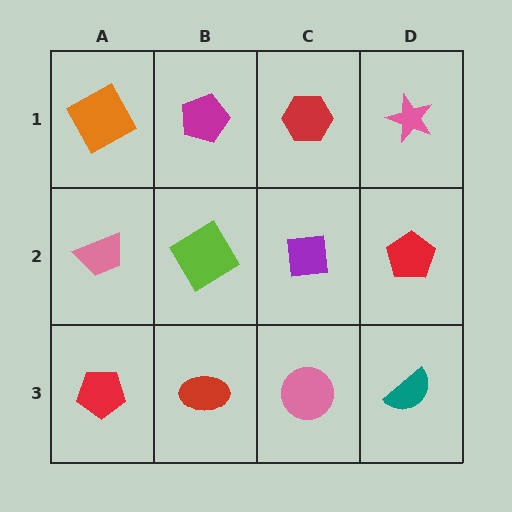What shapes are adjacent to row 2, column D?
A pink star (row 1, column D), a teal semicircle (row 3, column D), a purple square (row 2, column C).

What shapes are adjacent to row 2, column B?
A magenta pentagon (row 1, column B), a red ellipse (row 3, column B), a pink trapezoid (row 2, column A), a purple square (row 2, column C).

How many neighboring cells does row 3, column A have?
2.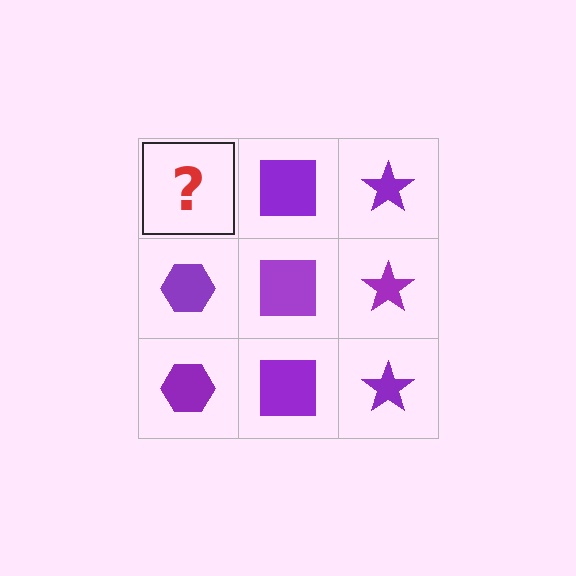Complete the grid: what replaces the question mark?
The question mark should be replaced with a purple hexagon.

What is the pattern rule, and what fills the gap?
The rule is that each column has a consistent shape. The gap should be filled with a purple hexagon.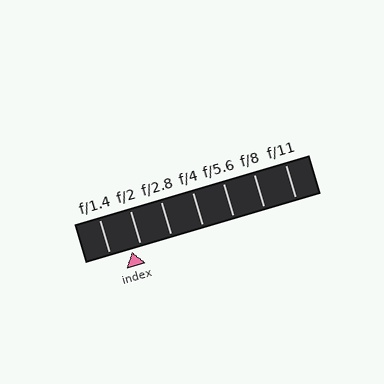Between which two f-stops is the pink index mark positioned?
The index mark is between f/1.4 and f/2.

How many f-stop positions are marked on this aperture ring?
There are 7 f-stop positions marked.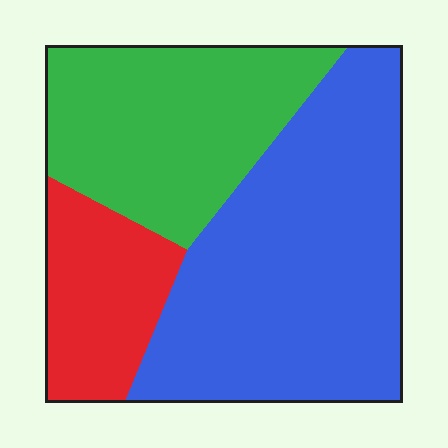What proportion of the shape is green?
Green takes up about one third (1/3) of the shape.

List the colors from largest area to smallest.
From largest to smallest: blue, green, red.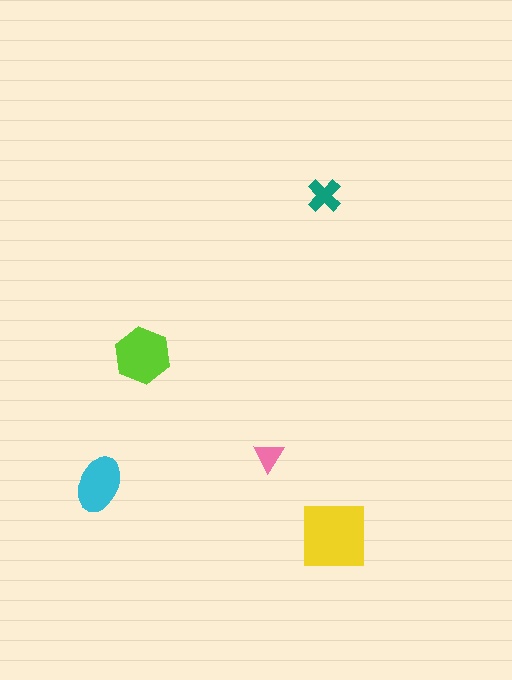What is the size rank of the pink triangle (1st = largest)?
5th.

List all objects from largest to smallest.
The yellow square, the lime hexagon, the cyan ellipse, the teal cross, the pink triangle.